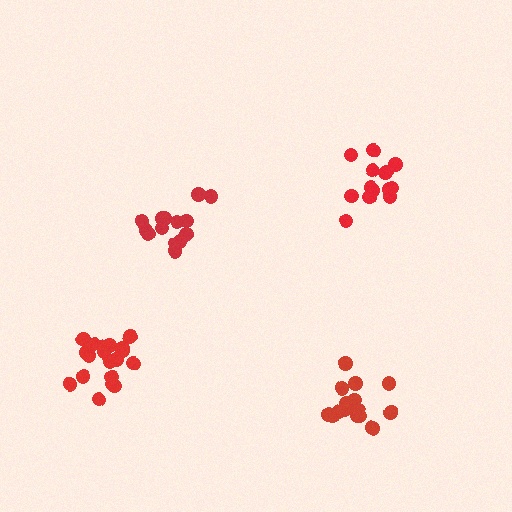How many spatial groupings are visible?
There are 4 spatial groupings.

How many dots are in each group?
Group 1: 19 dots, Group 2: 13 dots, Group 3: 16 dots, Group 4: 14 dots (62 total).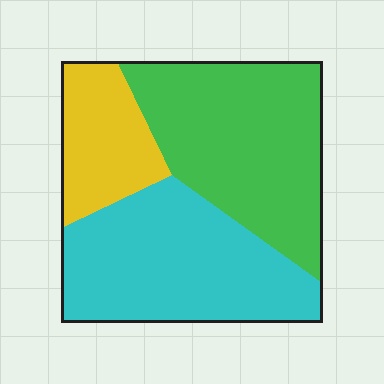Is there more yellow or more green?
Green.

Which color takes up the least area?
Yellow, at roughly 20%.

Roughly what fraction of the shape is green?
Green takes up about two fifths (2/5) of the shape.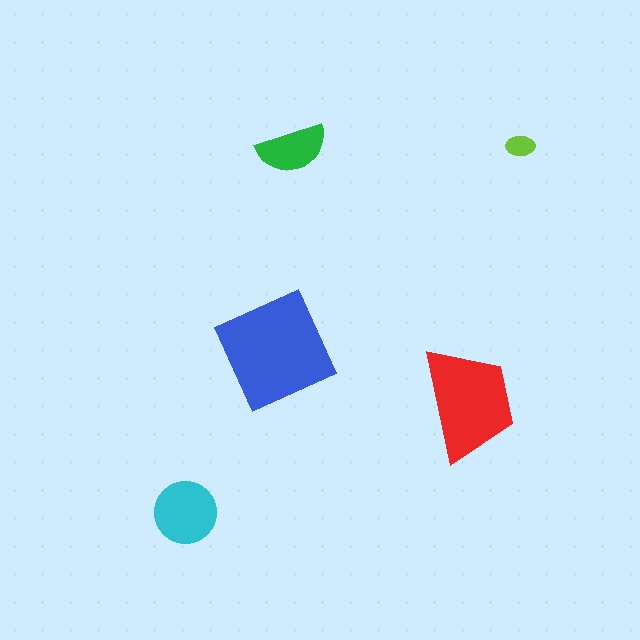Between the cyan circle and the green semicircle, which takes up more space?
The cyan circle.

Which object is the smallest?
The lime ellipse.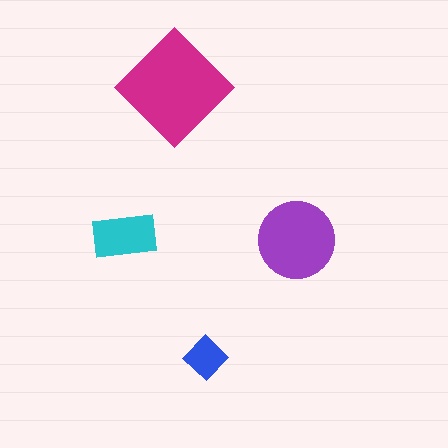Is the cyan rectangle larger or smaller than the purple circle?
Smaller.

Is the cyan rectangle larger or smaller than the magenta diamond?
Smaller.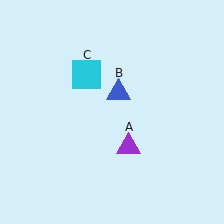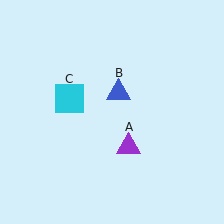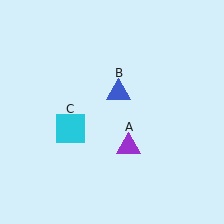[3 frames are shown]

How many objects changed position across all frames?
1 object changed position: cyan square (object C).